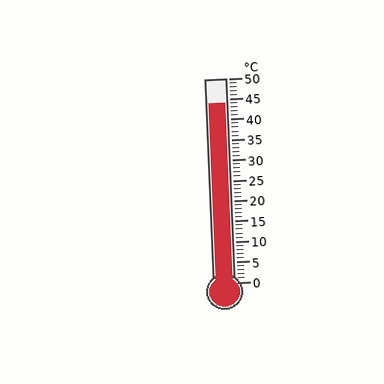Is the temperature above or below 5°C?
The temperature is above 5°C.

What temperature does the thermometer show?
The thermometer shows approximately 44°C.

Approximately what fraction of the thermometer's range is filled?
The thermometer is filled to approximately 90% of its range.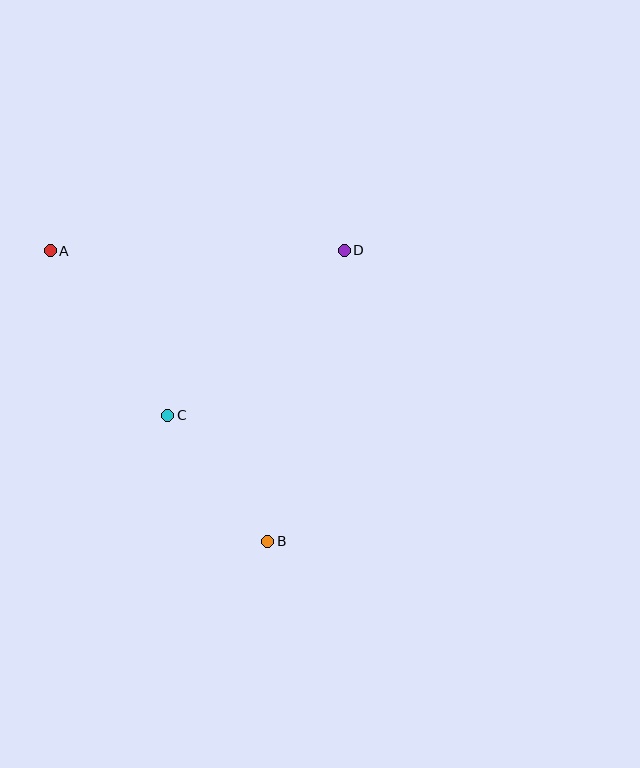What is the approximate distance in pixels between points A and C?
The distance between A and C is approximately 202 pixels.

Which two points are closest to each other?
Points B and C are closest to each other.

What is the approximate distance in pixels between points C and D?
The distance between C and D is approximately 241 pixels.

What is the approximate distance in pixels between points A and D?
The distance between A and D is approximately 294 pixels.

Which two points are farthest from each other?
Points A and B are farthest from each other.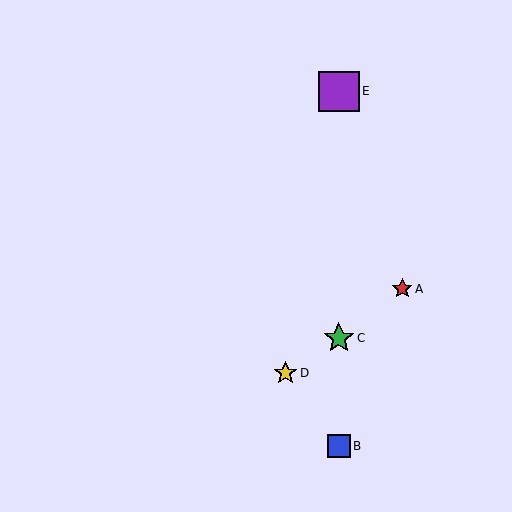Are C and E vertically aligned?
Yes, both are at x≈339.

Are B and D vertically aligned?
No, B is at x≈339 and D is at x≈285.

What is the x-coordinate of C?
Object C is at x≈339.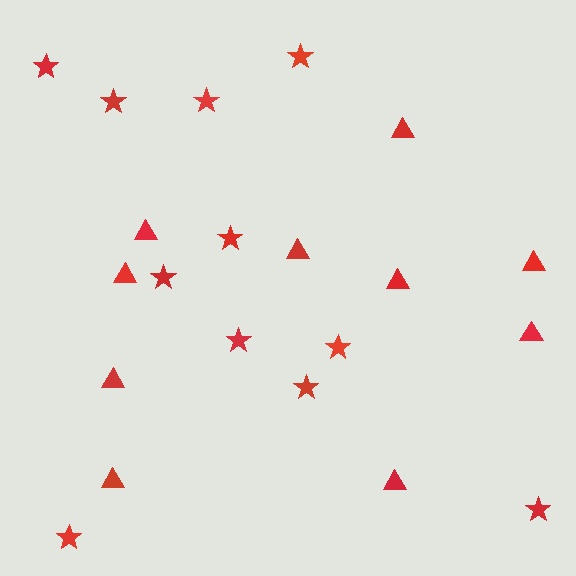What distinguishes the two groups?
There are 2 groups: one group of triangles (10) and one group of stars (11).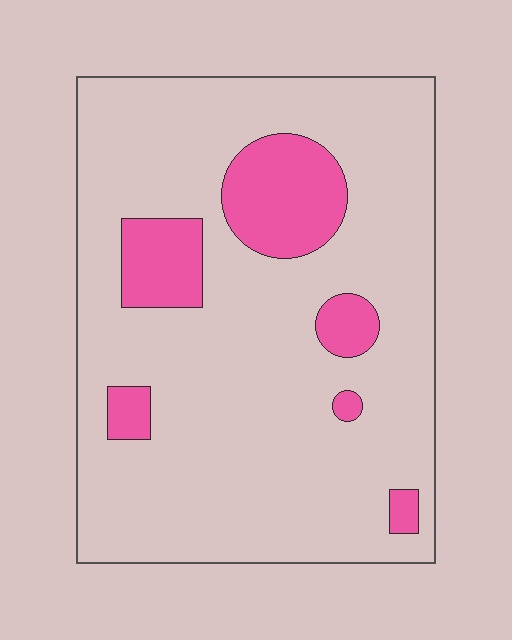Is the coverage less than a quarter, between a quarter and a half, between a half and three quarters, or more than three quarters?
Less than a quarter.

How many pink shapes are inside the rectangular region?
6.